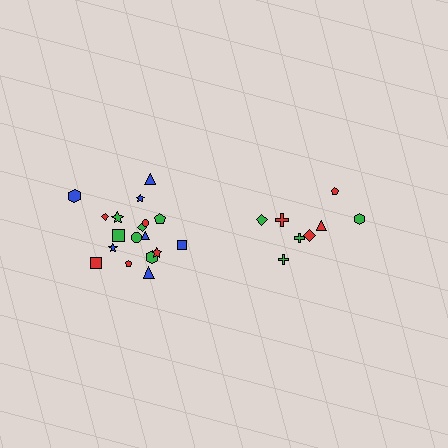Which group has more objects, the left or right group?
The left group.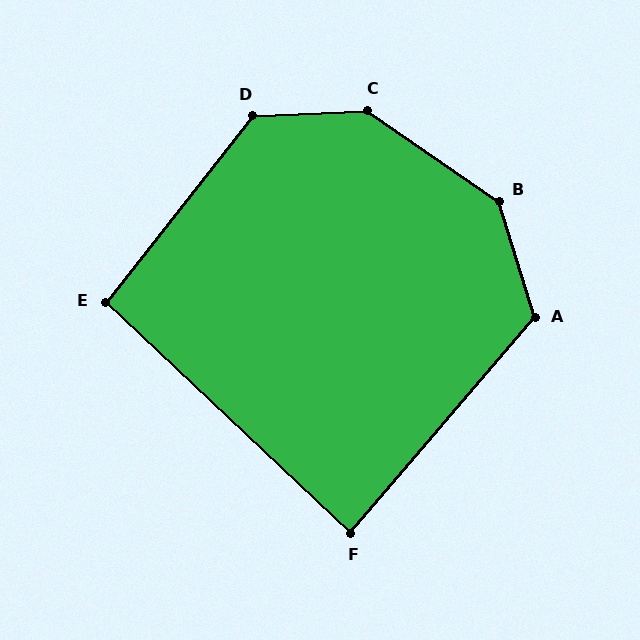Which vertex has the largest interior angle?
C, at approximately 142 degrees.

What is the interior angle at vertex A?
Approximately 122 degrees (obtuse).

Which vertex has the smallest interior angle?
F, at approximately 87 degrees.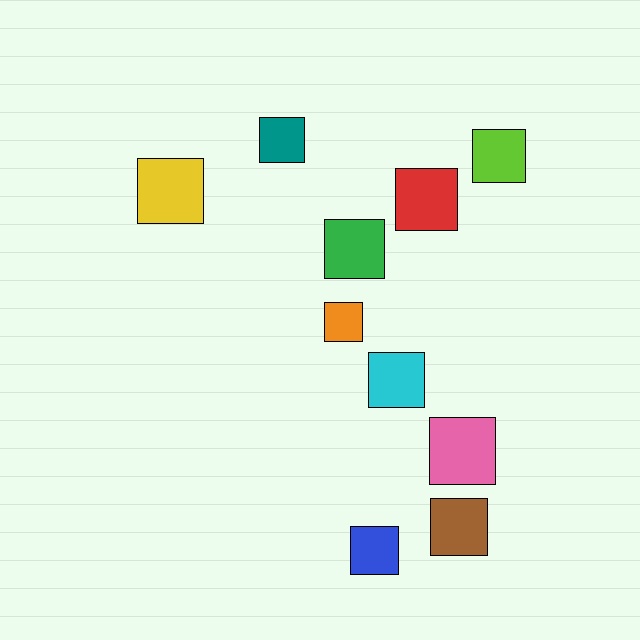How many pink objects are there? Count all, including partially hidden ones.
There is 1 pink object.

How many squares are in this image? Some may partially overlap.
There are 10 squares.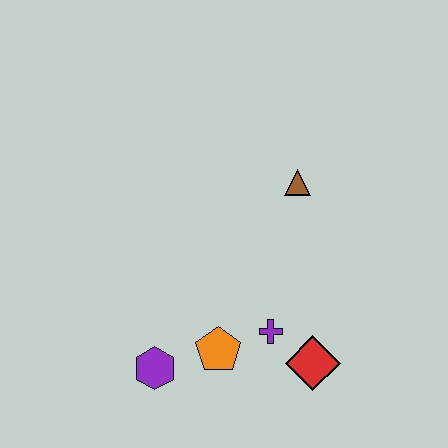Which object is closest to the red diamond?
The purple cross is closest to the red diamond.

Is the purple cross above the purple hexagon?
Yes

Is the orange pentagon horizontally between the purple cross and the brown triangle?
No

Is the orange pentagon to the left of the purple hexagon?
No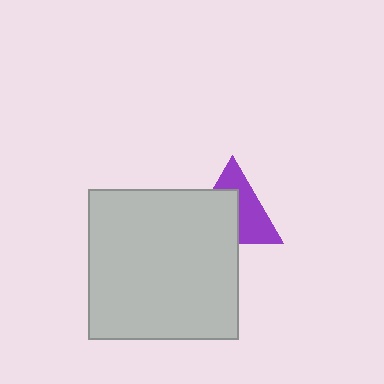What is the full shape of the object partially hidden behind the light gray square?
The partially hidden object is a purple triangle.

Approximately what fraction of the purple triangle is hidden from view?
Roughly 51% of the purple triangle is hidden behind the light gray square.